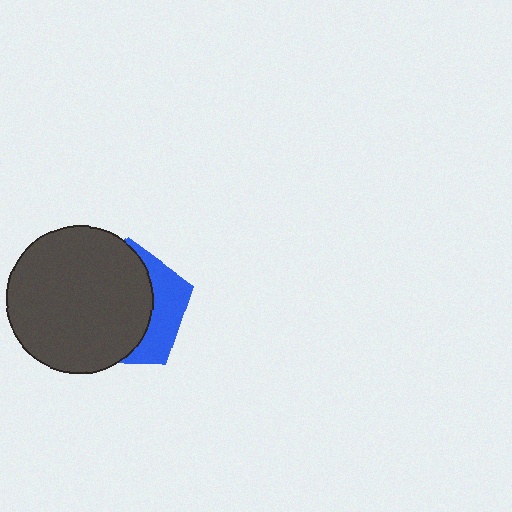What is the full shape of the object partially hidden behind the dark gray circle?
The partially hidden object is a blue pentagon.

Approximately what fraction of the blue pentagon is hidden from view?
Roughly 68% of the blue pentagon is hidden behind the dark gray circle.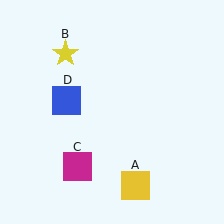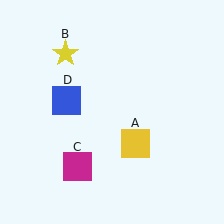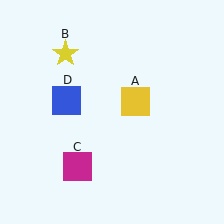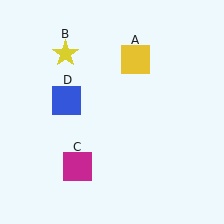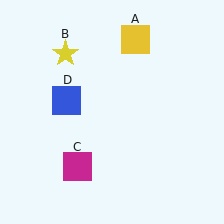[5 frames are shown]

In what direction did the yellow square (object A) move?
The yellow square (object A) moved up.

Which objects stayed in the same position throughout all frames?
Yellow star (object B) and magenta square (object C) and blue square (object D) remained stationary.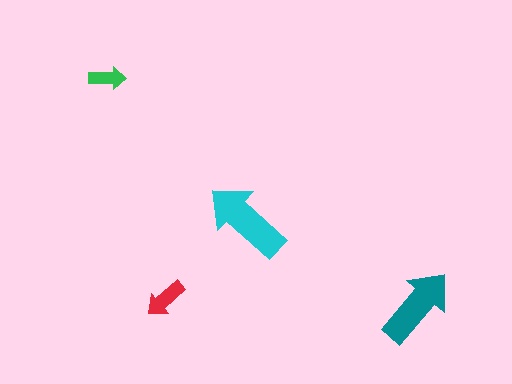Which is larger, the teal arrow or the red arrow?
The teal one.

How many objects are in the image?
There are 4 objects in the image.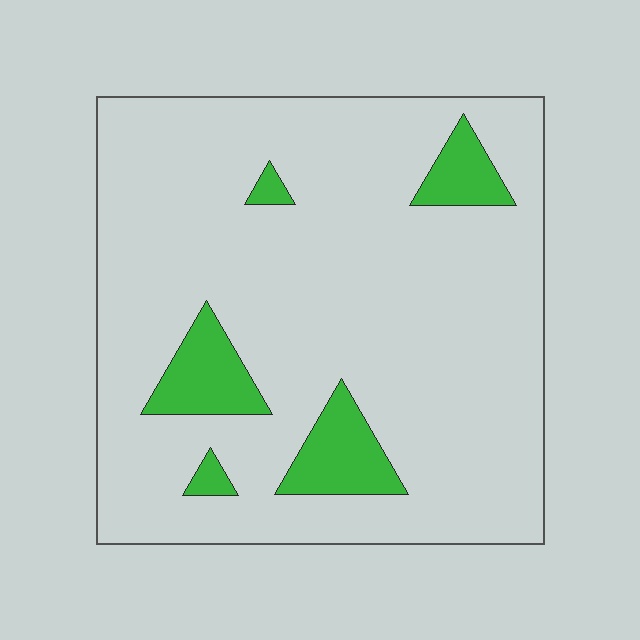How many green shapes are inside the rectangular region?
5.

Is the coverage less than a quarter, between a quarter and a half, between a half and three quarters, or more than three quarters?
Less than a quarter.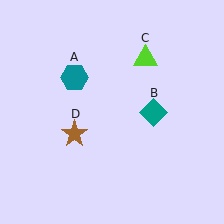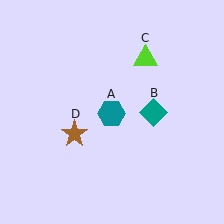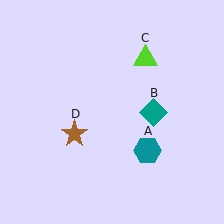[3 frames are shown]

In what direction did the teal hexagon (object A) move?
The teal hexagon (object A) moved down and to the right.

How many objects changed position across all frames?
1 object changed position: teal hexagon (object A).